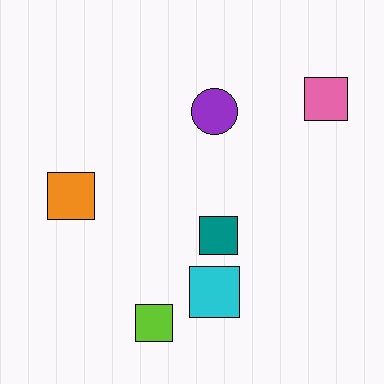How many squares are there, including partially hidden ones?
There are 5 squares.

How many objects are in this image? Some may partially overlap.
There are 6 objects.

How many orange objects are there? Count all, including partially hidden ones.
There is 1 orange object.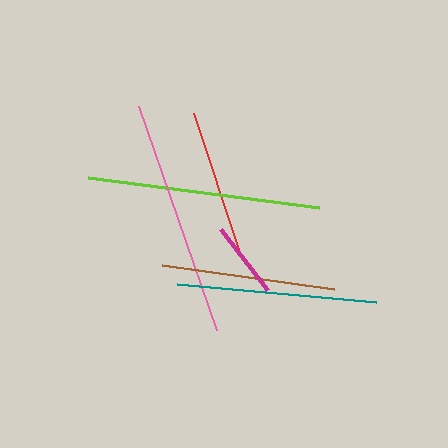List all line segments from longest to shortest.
From longest to shortest: pink, lime, teal, brown, red, magenta.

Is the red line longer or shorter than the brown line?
The brown line is longer than the red line.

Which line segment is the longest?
The pink line is the longest at approximately 236 pixels.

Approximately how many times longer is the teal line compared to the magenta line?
The teal line is approximately 2.6 times the length of the magenta line.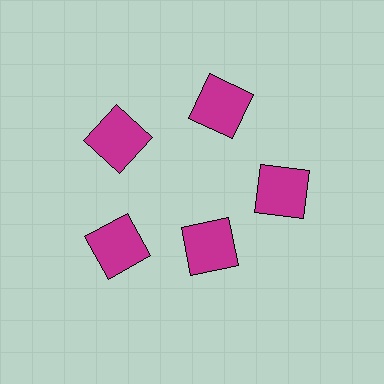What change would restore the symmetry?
The symmetry would be restored by moving it outward, back onto the ring so that all 5 squares sit at equal angles and equal distance from the center.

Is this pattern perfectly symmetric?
No. The 5 magenta squares are arranged in a ring, but one element near the 5 o'clock position is pulled inward toward the center, breaking the 5-fold rotational symmetry.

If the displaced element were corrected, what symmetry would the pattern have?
It would have 5-fold rotational symmetry — the pattern would map onto itself every 72 degrees.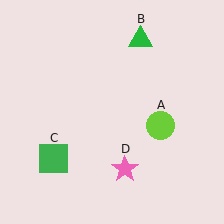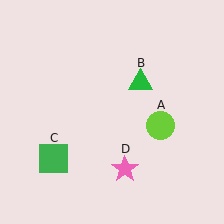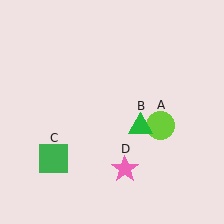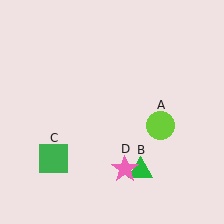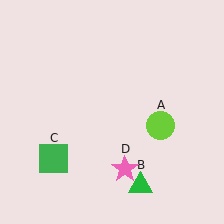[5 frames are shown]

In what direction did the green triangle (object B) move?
The green triangle (object B) moved down.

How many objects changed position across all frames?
1 object changed position: green triangle (object B).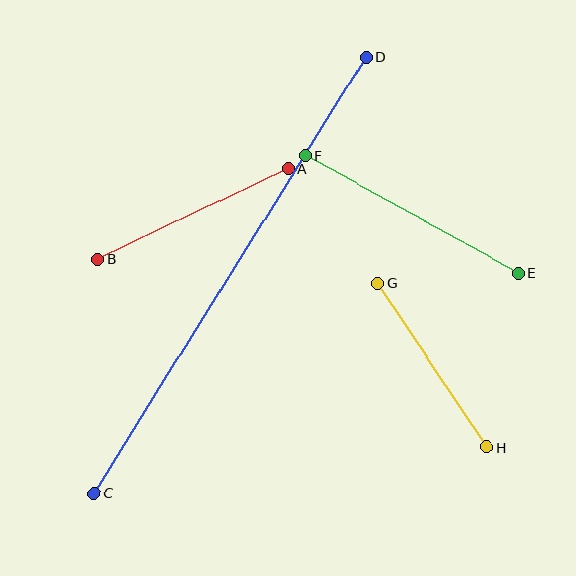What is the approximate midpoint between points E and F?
The midpoint is at approximately (412, 214) pixels.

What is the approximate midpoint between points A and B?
The midpoint is at approximately (193, 214) pixels.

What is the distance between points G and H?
The distance is approximately 197 pixels.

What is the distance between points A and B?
The distance is approximately 211 pixels.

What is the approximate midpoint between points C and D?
The midpoint is at approximately (230, 275) pixels.